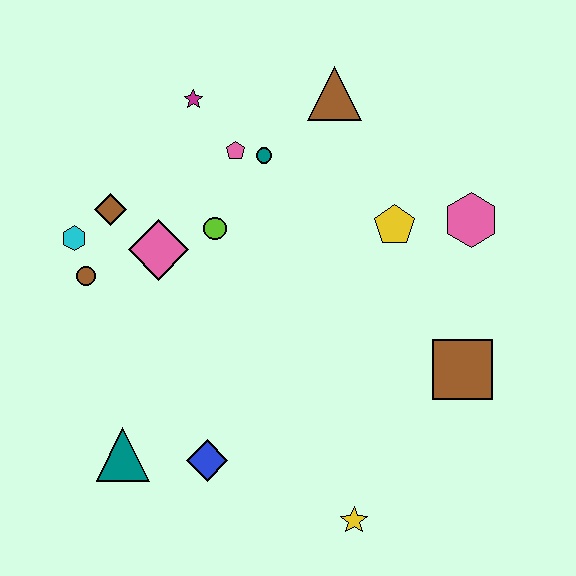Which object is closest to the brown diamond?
The cyan hexagon is closest to the brown diamond.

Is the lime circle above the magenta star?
No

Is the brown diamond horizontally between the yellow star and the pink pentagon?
No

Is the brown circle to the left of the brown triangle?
Yes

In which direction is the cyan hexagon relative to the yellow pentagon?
The cyan hexagon is to the left of the yellow pentagon.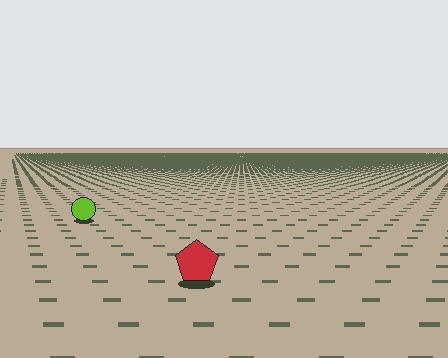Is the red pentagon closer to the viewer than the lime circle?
Yes. The red pentagon is closer — you can tell from the texture gradient: the ground texture is coarser near it.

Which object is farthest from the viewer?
The lime circle is farthest from the viewer. It appears smaller and the ground texture around it is denser.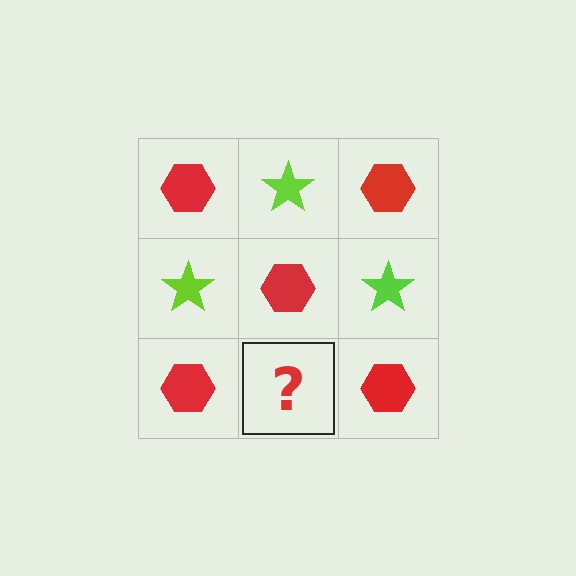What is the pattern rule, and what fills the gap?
The rule is that it alternates red hexagon and lime star in a checkerboard pattern. The gap should be filled with a lime star.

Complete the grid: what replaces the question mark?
The question mark should be replaced with a lime star.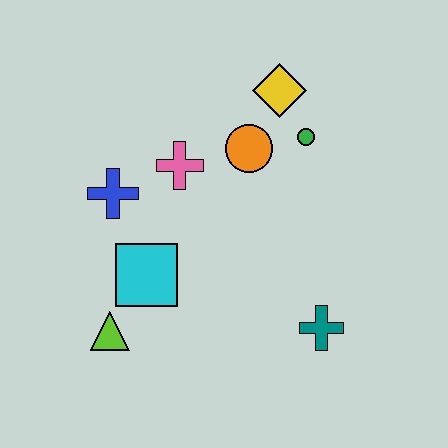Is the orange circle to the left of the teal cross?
Yes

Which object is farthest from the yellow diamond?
The lime triangle is farthest from the yellow diamond.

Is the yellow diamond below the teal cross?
No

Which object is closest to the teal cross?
The cyan square is closest to the teal cross.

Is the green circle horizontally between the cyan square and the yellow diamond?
No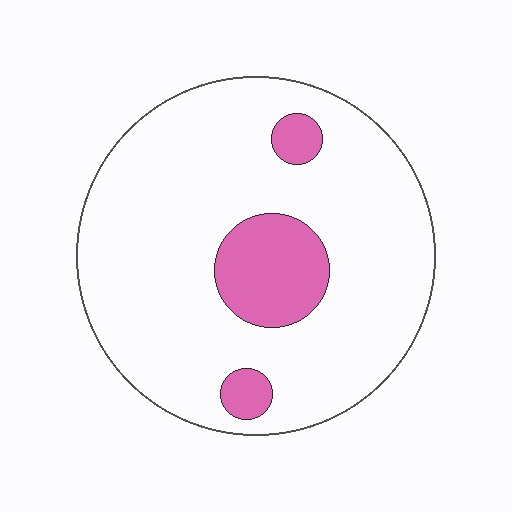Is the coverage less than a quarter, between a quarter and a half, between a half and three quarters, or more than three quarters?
Less than a quarter.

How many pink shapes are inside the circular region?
3.